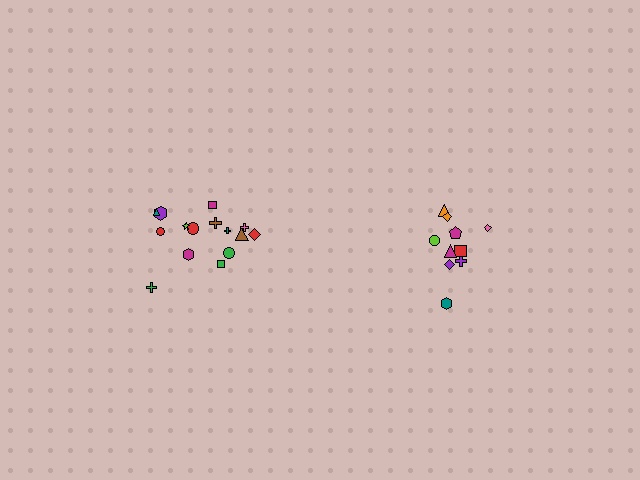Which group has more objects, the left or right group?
The left group.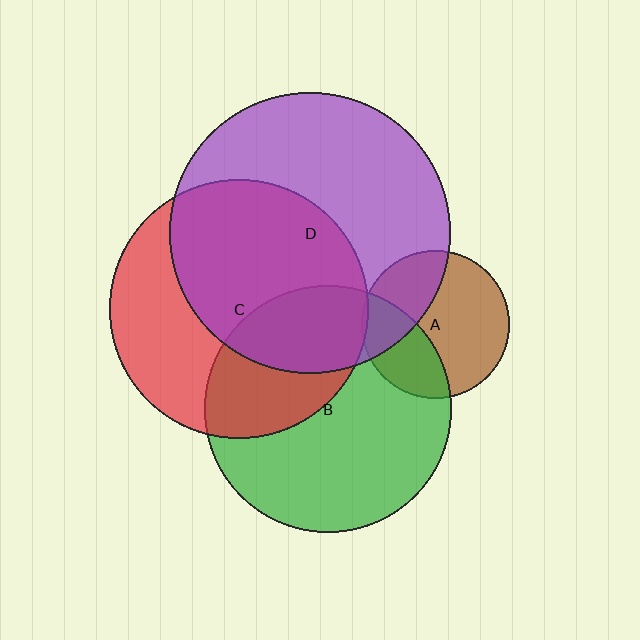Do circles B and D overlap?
Yes.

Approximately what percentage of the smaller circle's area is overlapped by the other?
Approximately 25%.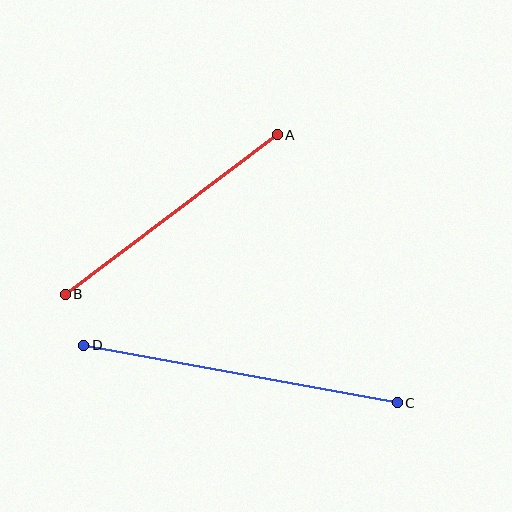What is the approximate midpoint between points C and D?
The midpoint is at approximately (241, 374) pixels.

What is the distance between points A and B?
The distance is approximately 266 pixels.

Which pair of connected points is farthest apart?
Points C and D are farthest apart.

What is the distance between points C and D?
The distance is approximately 319 pixels.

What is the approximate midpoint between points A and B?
The midpoint is at approximately (171, 214) pixels.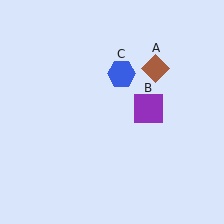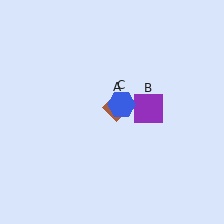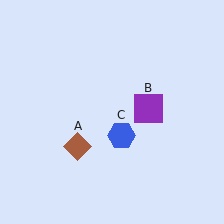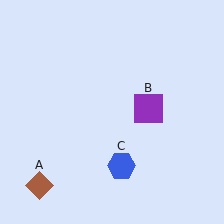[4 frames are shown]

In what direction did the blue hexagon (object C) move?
The blue hexagon (object C) moved down.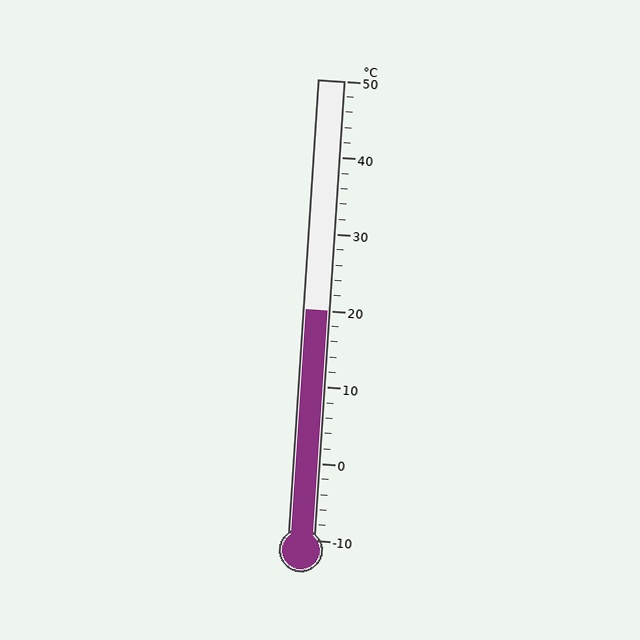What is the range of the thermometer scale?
The thermometer scale ranges from -10°C to 50°C.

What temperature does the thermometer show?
The thermometer shows approximately 20°C.